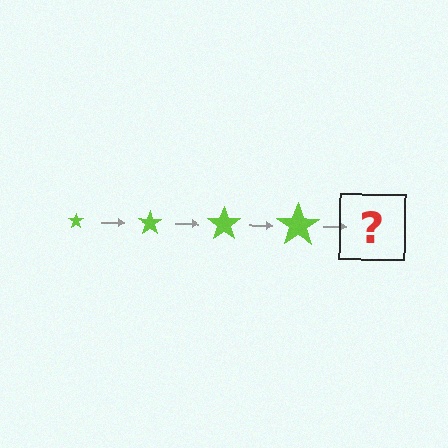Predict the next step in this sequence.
The next step is a lime star, larger than the previous one.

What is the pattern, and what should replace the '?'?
The pattern is that the star gets progressively larger each step. The '?' should be a lime star, larger than the previous one.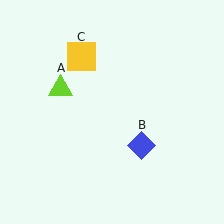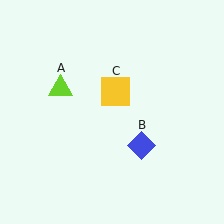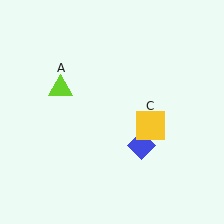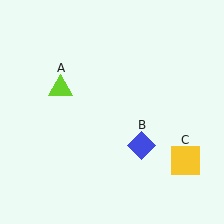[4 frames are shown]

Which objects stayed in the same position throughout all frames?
Lime triangle (object A) and blue diamond (object B) remained stationary.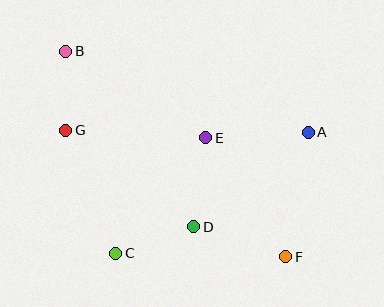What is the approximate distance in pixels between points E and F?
The distance between E and F is approximately 144 pixels.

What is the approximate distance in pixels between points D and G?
The distance between D and G is approximately 160 pixels.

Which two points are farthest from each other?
Points B and F are farthest from each other.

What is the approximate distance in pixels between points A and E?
The distance between A and E is approximately 103 pixels.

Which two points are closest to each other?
Points B and G are closest to each other.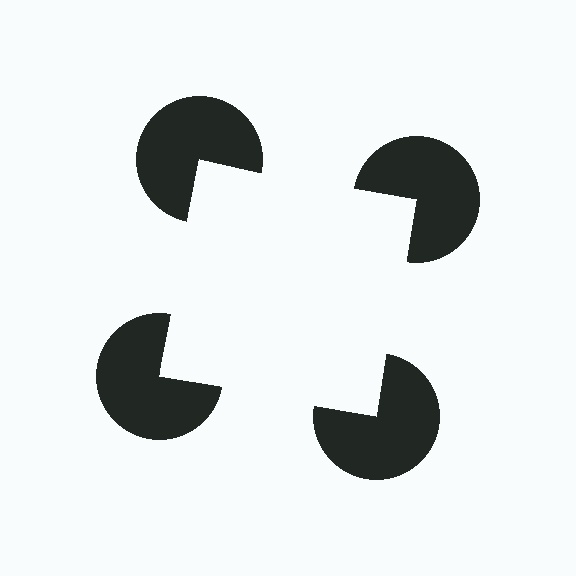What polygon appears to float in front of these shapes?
An illusory square — its edges are inferred from the aligned wedge cuts in the pac-man discs, not physically drawn.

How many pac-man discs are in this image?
There are 4 — one at each vertex of the illusory square.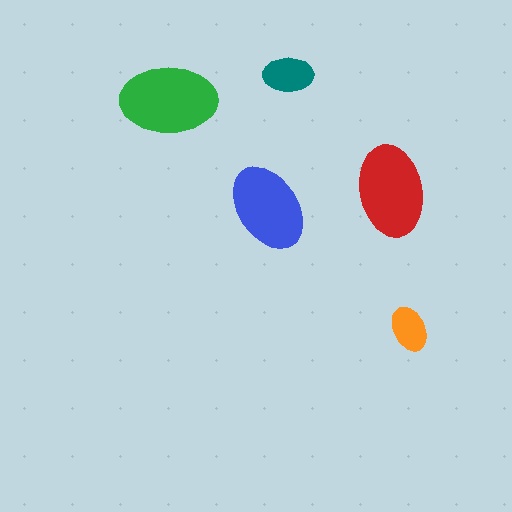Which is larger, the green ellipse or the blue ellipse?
The green one.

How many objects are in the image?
There are 5 objects in the image.